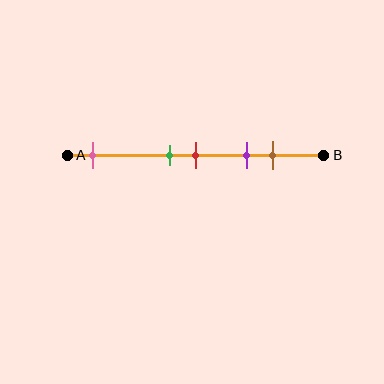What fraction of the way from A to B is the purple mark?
The purple mark is approximately 70% (0.7) of the way from A to B.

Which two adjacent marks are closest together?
The green and red marks are the closest adjacent pair.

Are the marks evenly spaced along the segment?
No, the marks are not evenly spaced.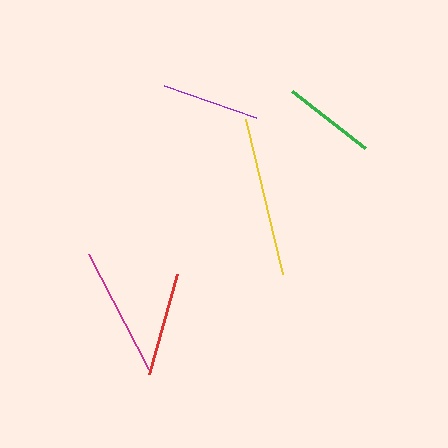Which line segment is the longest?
The yellow line is the longest at approximately 160 pixels.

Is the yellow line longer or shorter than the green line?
The yellow line is longer than the green line.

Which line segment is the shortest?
The green line is the shortest at approximately 93 pixels.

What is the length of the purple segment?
The purple segment is approximately 98 pixels long.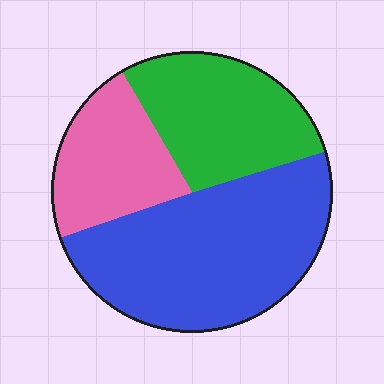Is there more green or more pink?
Green.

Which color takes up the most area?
Blue, at roughly 50%.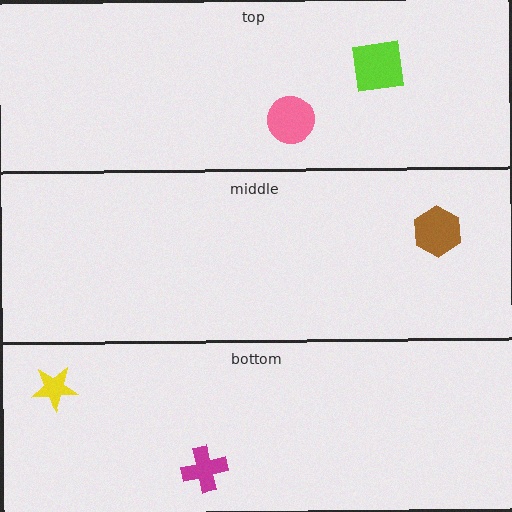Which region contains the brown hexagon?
The middle region.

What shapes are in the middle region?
The brown hexagon.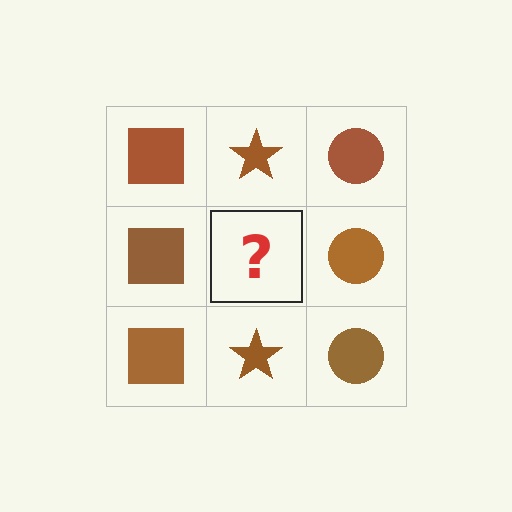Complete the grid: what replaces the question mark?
The question mark should be replaced with a brown star.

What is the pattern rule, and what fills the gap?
The rule is that each column has a consistent shape. The gap should be filled with a brown star.